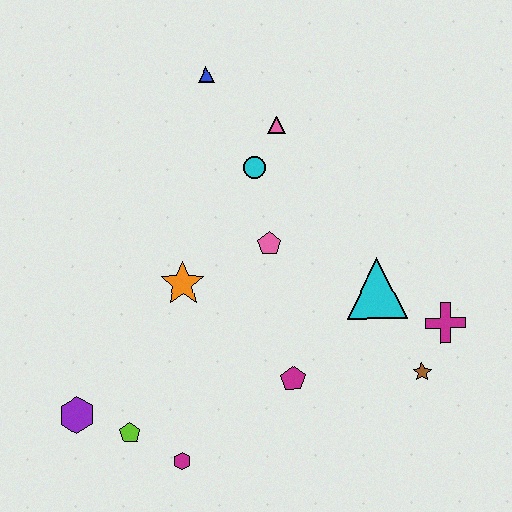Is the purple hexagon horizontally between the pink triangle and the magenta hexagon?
No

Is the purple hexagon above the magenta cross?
No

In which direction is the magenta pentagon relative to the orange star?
The magenta pentagon is to the right of the orange star.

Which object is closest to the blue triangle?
The pink triangle is closest to the blue triangle.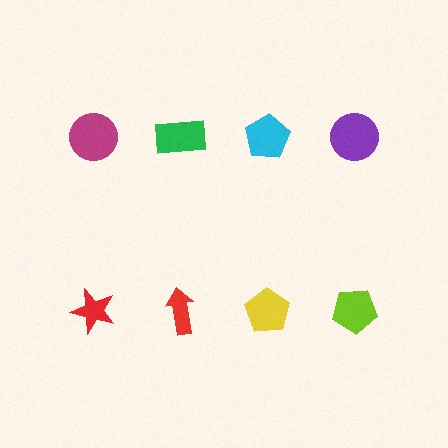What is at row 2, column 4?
A lime pentagon.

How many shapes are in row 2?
4 shapes.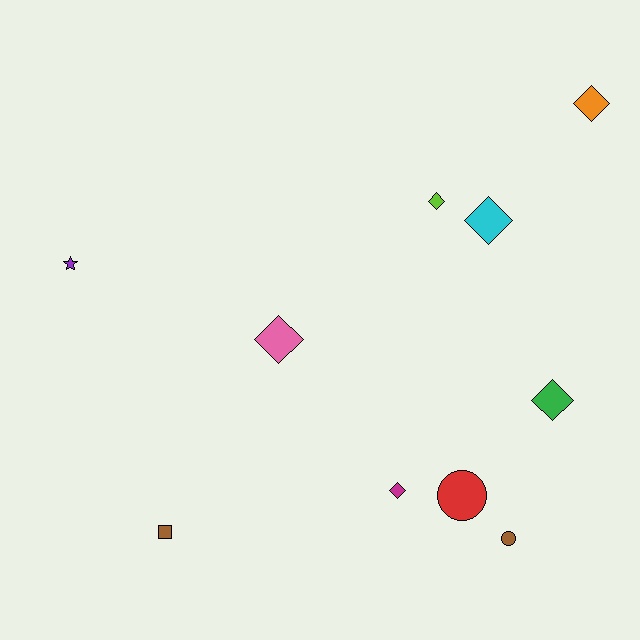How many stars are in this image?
There is 1 star.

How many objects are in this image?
There are 10 objects.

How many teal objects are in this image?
There are no teal objects.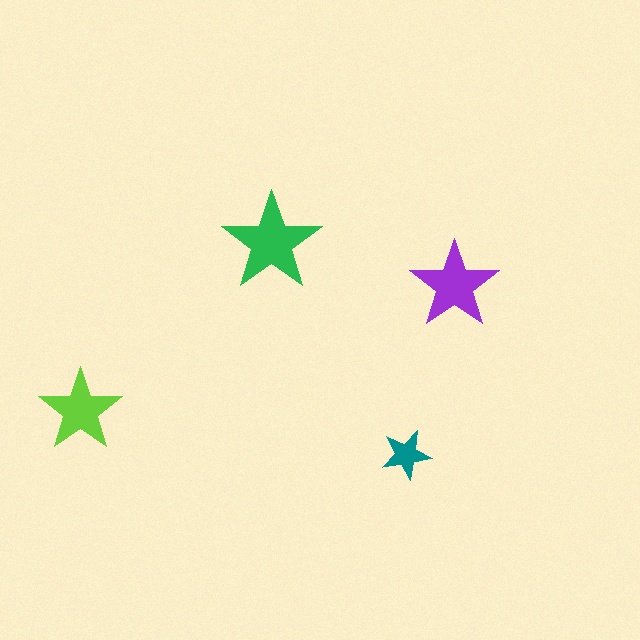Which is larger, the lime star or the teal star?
The lime one.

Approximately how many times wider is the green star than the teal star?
About 2 times wider.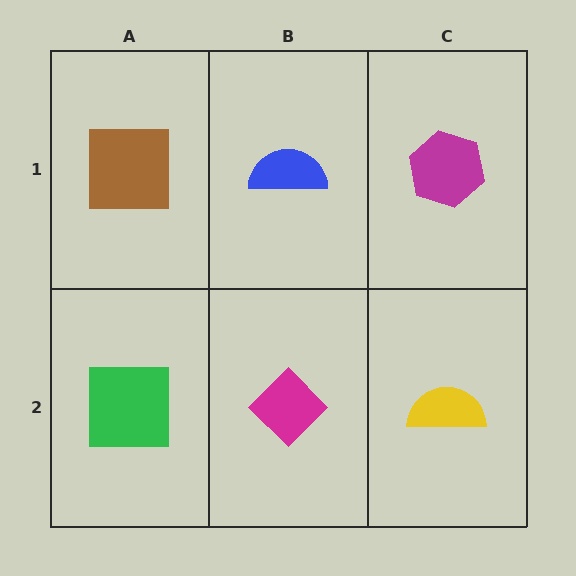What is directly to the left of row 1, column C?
A blue semicircle.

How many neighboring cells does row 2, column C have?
2.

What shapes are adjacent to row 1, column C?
A yellow semicircle (row 2, column C), a blue semicircle (row 1, column B).